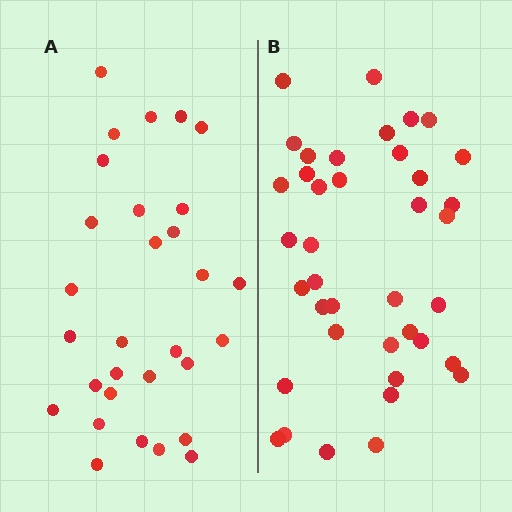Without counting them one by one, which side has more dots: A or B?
Region B (the right region) has more dots.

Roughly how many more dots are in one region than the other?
Region B has roughly 8 or so more dots than region A.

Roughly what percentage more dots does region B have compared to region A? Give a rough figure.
About 30% more.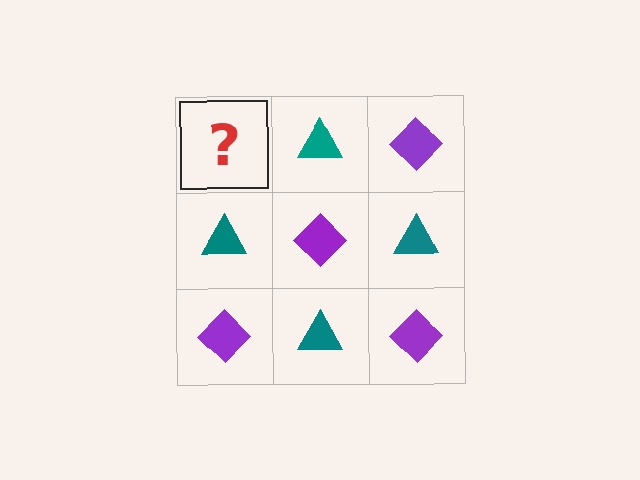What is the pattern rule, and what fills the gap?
The rule is that it alternates purple diamond and teal triangle in a checkerboard pattern. The gap should be filled with a purple diamond.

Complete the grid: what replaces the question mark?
The question mark should be replaced with a purple diamond.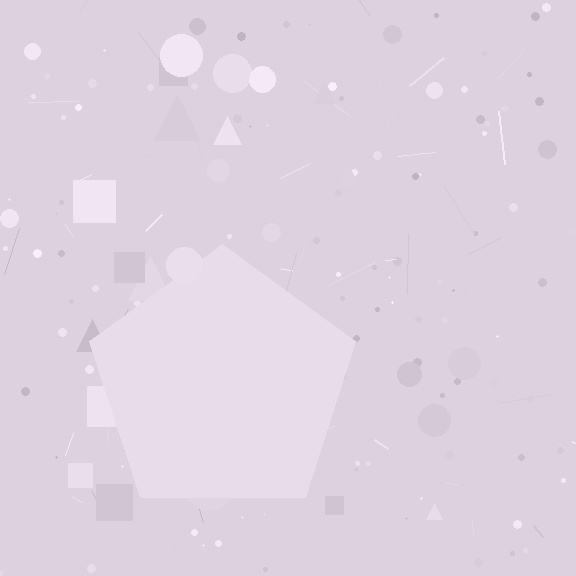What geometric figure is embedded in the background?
A pentagon is embedded in the background.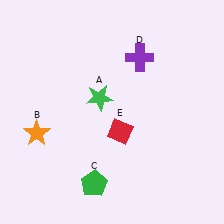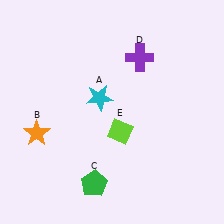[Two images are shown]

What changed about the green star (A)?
In Image 1, A is green. In Image 2, it changed to cyan.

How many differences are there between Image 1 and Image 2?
There are 2 differences between the two images.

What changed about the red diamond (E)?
In Image 1, E is red. In Image 2, it changed to lime.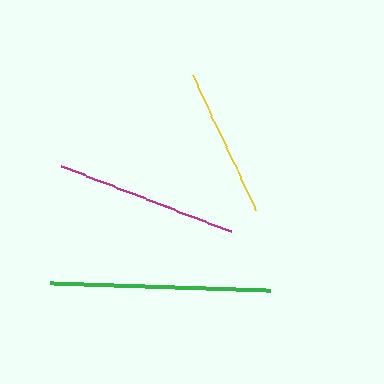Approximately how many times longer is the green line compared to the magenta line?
The green line is approximately 1.2 times the length of the magenta line.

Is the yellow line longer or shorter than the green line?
The green line is longer than the yellow line.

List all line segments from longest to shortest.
From longest to shortest: green, magenta, yellow.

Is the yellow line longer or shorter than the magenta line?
The magenta line is longer than the yellow line.